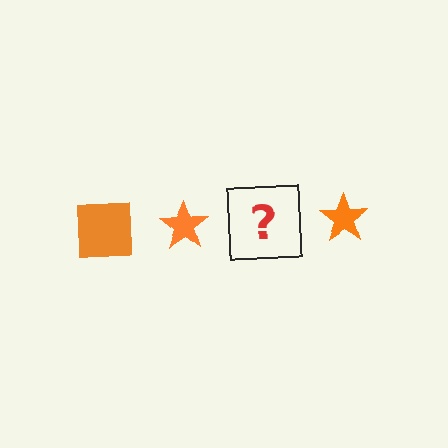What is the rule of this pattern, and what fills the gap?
The rule is that the pattern cycles through square, star shapes in orange. The gap should be filled with an orange square.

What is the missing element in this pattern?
The missing element is an orange square.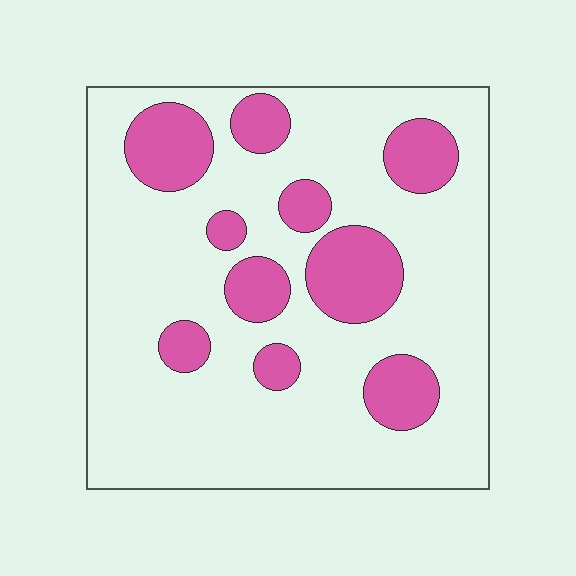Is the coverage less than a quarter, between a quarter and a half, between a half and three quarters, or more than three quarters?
Less than a quarter.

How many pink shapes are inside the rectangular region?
10.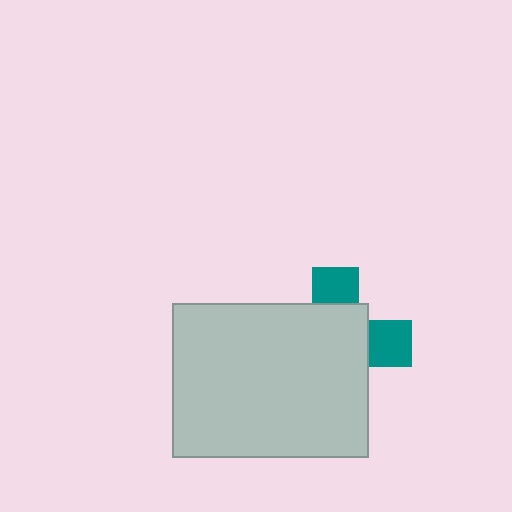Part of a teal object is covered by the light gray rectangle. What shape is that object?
It is a cross.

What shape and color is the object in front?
The object in front is a light gray rectangle.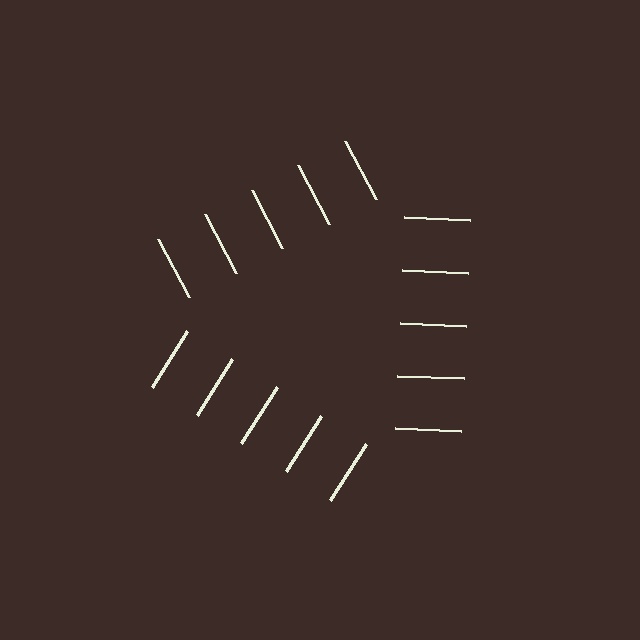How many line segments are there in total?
15 — 5 along each of the 3 edges.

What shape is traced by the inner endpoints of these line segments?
An illusory triangle — the line segments terminate on its edges but no continuous stroke is drawn.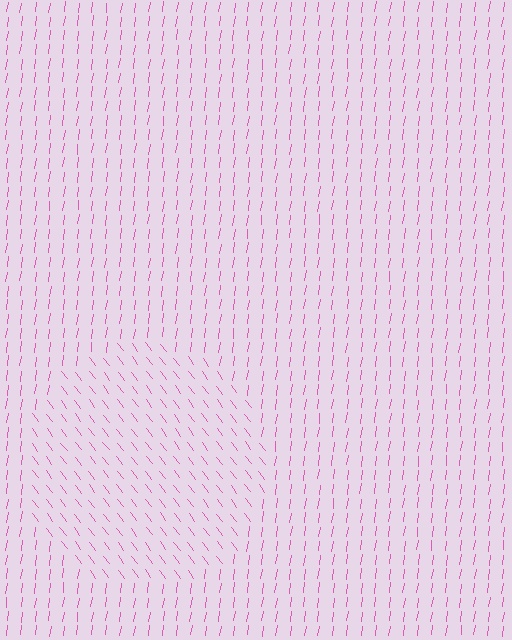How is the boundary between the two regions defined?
The boundary is defined purely by a change in line orientation (approximately 45 degrees difference). All lines are the same color and thickness.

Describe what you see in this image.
The image is filled with small pink line segments. A circle region in the image has lines oriented differently from the surrounding lines, creating a visible texture boundary.